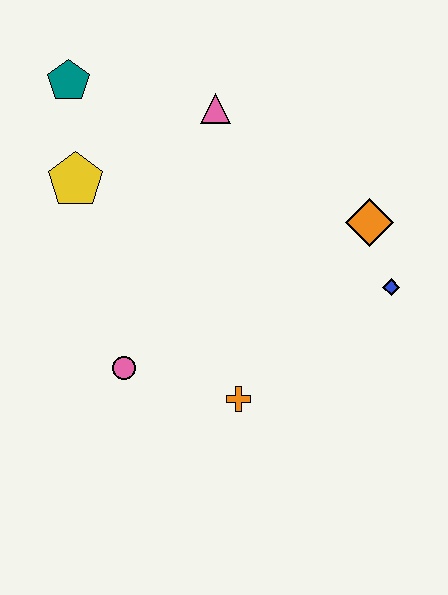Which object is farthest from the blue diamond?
The teal pentagon is farthest from the blue diamond.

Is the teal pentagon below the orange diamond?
No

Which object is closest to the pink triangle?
The teal pentagon is closest to the pink triangle.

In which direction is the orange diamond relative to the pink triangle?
The orange diamond is to the right of the pink triangle.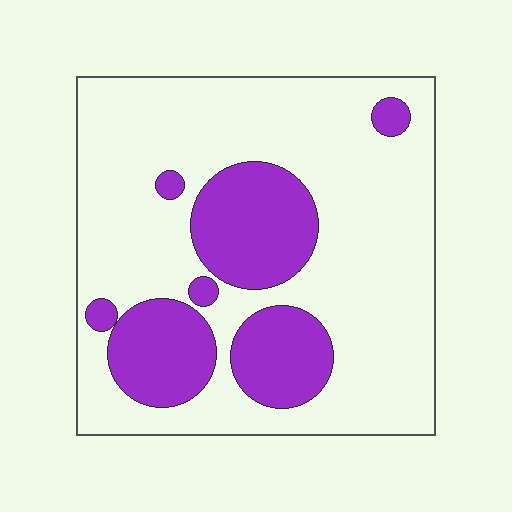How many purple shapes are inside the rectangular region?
7.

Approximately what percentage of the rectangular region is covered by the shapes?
Approximately 25%.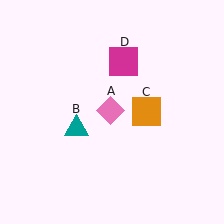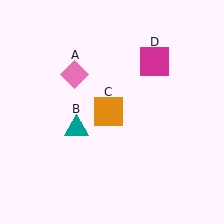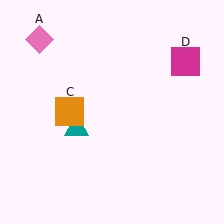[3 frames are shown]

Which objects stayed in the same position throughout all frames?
Teal triangle (object B) remained stationary.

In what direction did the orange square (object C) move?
The orange square (object C) moved left.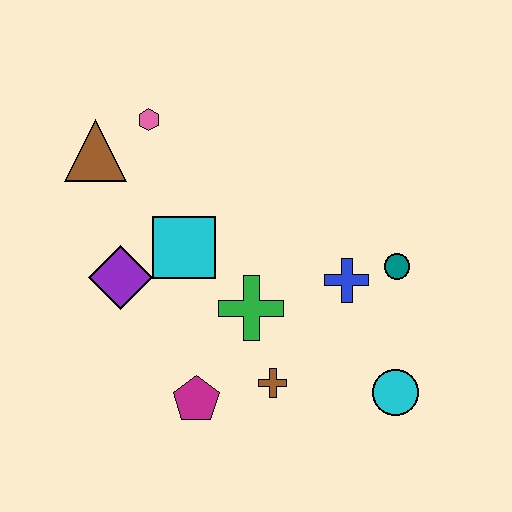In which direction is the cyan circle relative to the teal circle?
The cyan circle is below the teal circle.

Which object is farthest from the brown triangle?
The cyan circle is farthest from the brown triangle.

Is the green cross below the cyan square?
Yes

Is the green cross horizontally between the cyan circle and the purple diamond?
Yes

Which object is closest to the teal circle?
The blue cross is closest to the teal circle.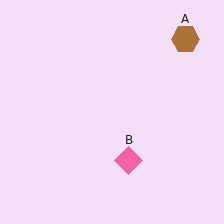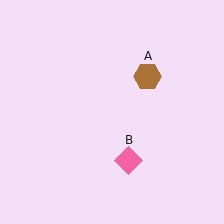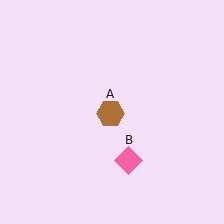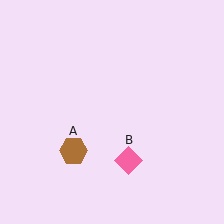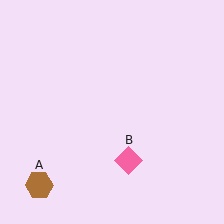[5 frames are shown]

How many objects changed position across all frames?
1 object changed position: brown hexagon (object A).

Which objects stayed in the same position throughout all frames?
Pink diamond (object B) remained stationary.